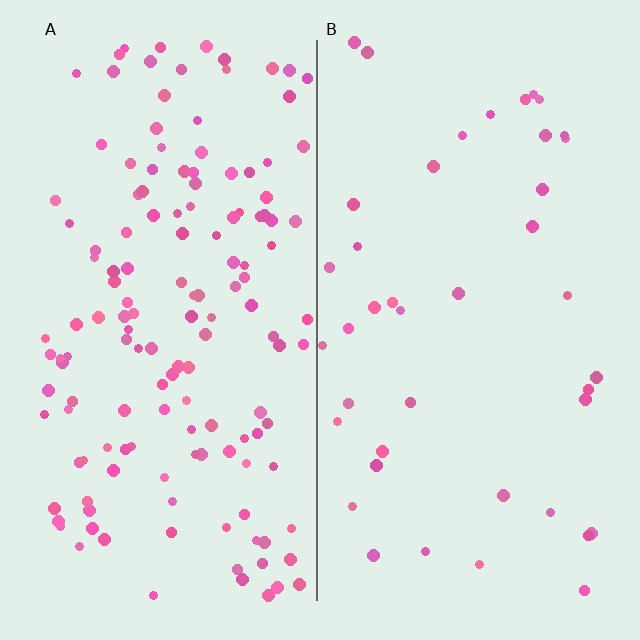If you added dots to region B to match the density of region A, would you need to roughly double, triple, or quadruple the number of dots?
Approximately triple.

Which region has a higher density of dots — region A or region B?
A (the left).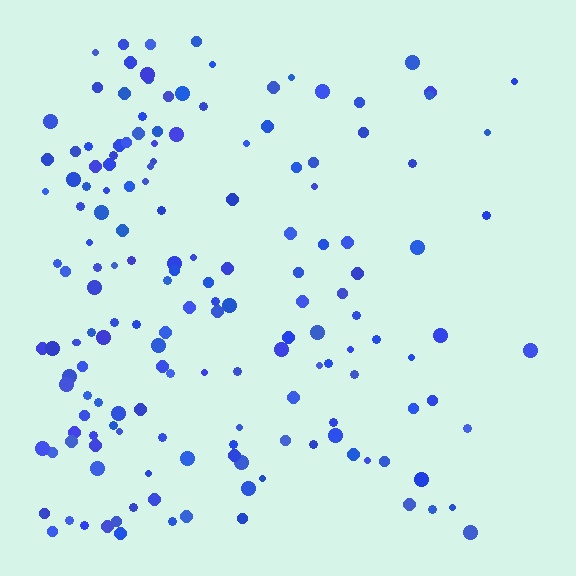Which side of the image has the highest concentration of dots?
The left.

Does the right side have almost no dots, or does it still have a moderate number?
Still a moderate number, just noticeably fewer than the left.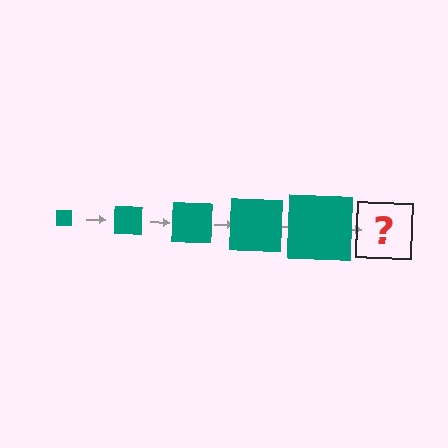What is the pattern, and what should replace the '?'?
The pattern is that the square gets progressively larger each step. The '?' should be a teal square, larger than the previous one.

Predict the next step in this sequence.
The next step is a teal square, larger than the previous one.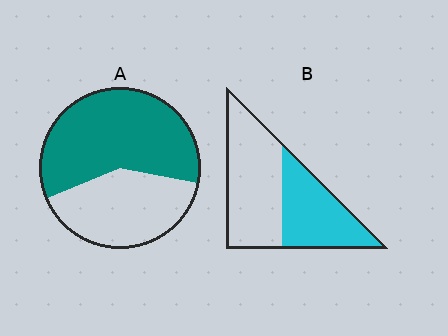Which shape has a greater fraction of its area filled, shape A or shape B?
Shape A.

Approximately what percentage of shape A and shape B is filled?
A is approximately 60% and B is approximately 45%.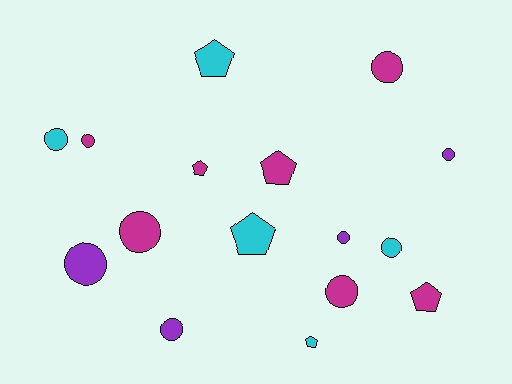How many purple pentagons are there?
There are no purple pentagons.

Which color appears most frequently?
Magenta, with 7 objects.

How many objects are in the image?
There are 16 objects.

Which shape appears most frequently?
Circle, with 10 objects.